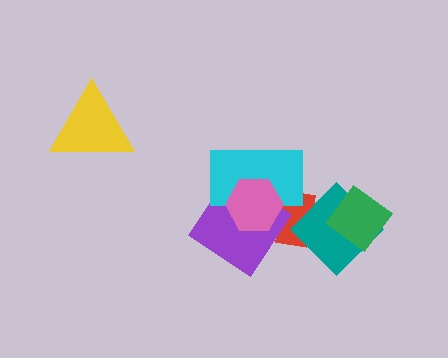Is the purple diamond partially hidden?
Yes, it is partially covered by another shape.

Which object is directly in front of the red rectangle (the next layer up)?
The teal diamond is directly in front of the red rectangle.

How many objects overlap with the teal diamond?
2 objects overlap with the teal diamond.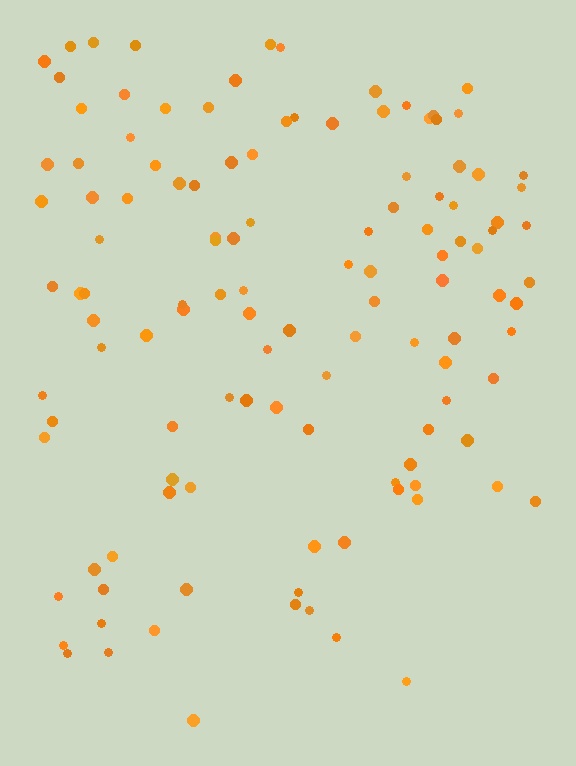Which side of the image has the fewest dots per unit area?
The bottom.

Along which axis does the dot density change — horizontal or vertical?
Vertical.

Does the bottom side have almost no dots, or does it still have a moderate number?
Still a moderate number, just noticeably fewer than the top.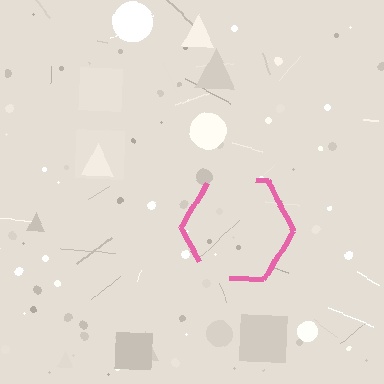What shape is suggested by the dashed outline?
The dashed outline suggests a hexagon.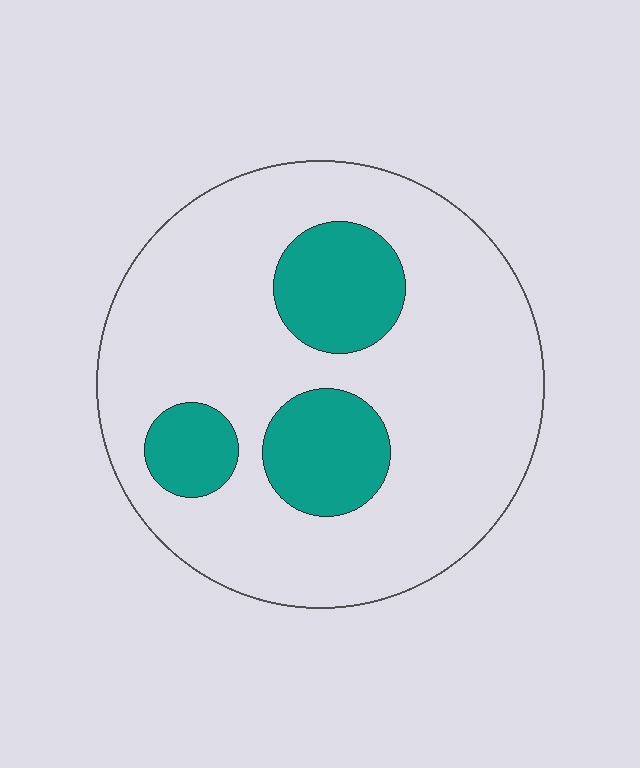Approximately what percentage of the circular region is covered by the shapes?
Approximately 20%.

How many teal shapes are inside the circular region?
3.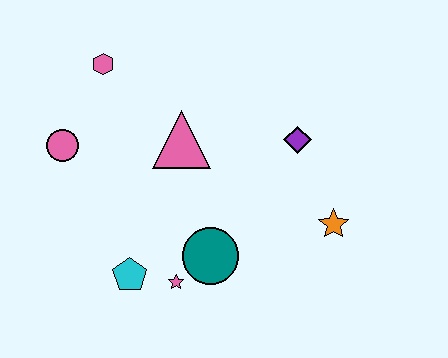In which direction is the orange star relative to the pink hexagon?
The orange star is to the right of the pink hexagon.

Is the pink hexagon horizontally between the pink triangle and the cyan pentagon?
No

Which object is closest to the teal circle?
The pink star is closest to the teal circle.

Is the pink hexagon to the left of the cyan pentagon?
Yes